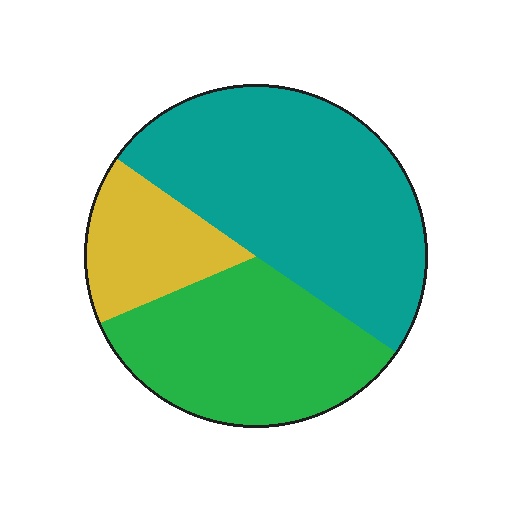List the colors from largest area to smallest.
From largest to smallest: teal, green, yellow.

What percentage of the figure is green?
Green covers roughly 35% of the figure.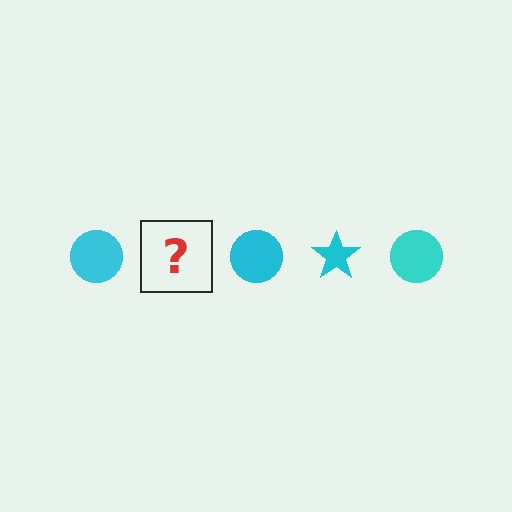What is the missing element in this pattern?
The missing element is a cyan star.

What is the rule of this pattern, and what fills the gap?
The rule is that the pattern cycles through circle, star shapes in cyan. The gap should be filled with a cyan star.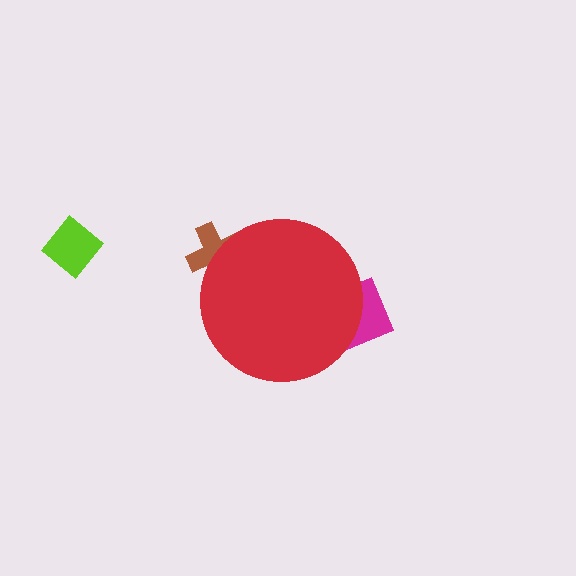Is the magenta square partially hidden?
Yes, the magenta square is partially hidden behind the red circle.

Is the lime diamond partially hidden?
No, the lime diamond is fully visible.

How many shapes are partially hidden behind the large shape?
2 shapes are partially hidden.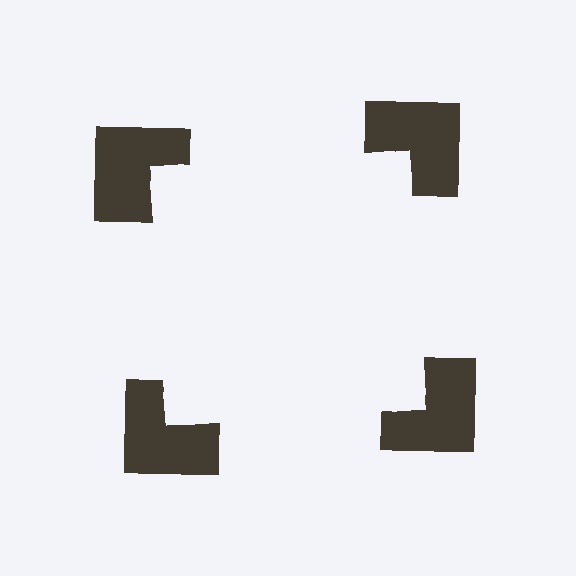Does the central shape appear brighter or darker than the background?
It typically appears slightly brighter than the background, even though no actual brightness change is drawn.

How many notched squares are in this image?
There are 4 — one at each vertex of the illusory square.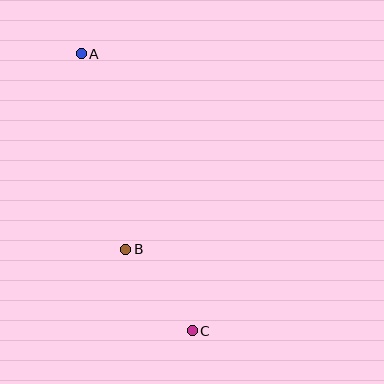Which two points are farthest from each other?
Points A and C are farthest from each other.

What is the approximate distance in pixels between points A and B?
The distance between A and B is approximately 200 pixels.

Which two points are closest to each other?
Points B and C are closest to each other.